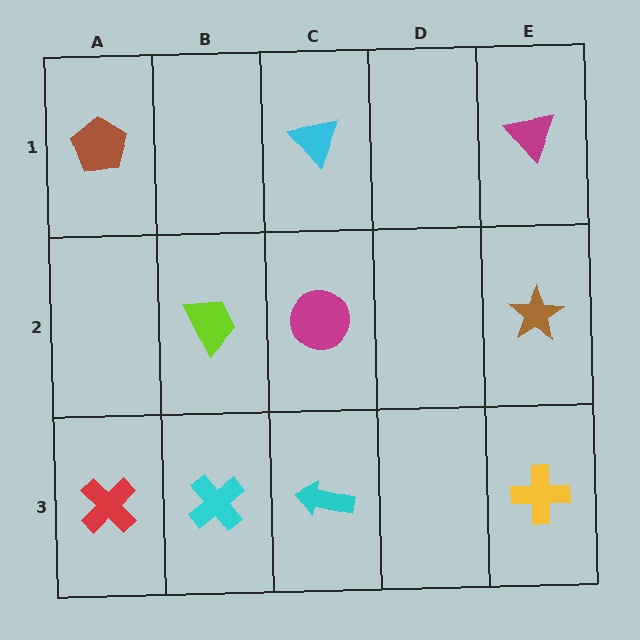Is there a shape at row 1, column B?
No, that cell is empty.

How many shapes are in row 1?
3 shapes.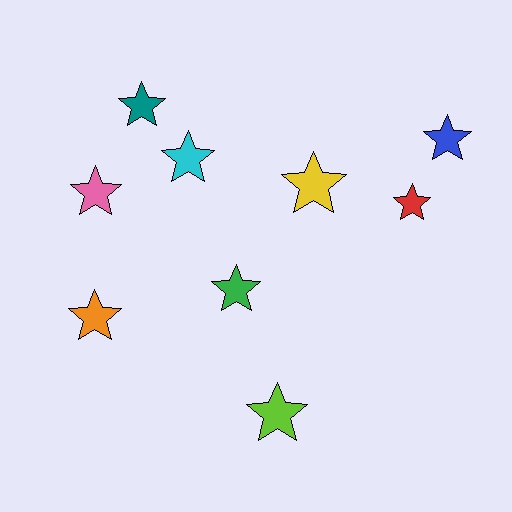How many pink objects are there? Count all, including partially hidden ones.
There is 1 pink object.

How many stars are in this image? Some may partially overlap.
There are 9 stars.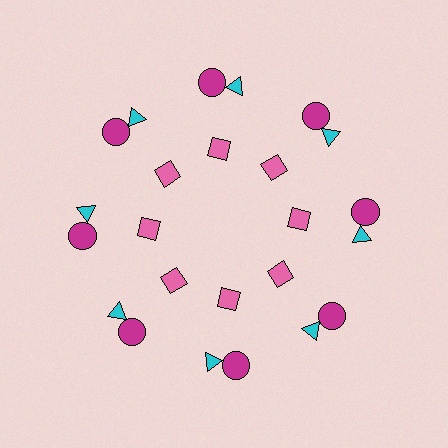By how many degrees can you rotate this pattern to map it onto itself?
The pattern maps onto itself every 45 degrees of rotation.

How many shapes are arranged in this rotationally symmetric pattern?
There are 24 shapes, arranged in 8 groups of 3.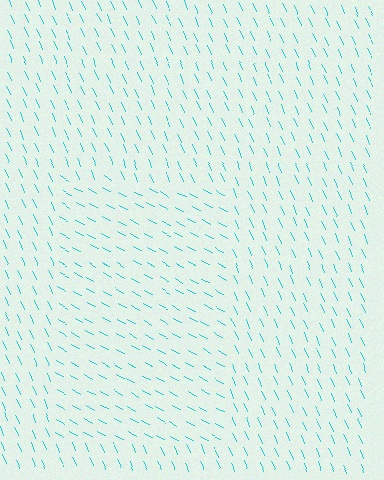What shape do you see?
I see a rectangle.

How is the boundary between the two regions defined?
The boundary is defined purely by a change in line orientation (approximately 38 degrees difference). All lines are the same color and thickness.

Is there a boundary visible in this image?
Yes, there is a texture boundary formed by a change in line orientation.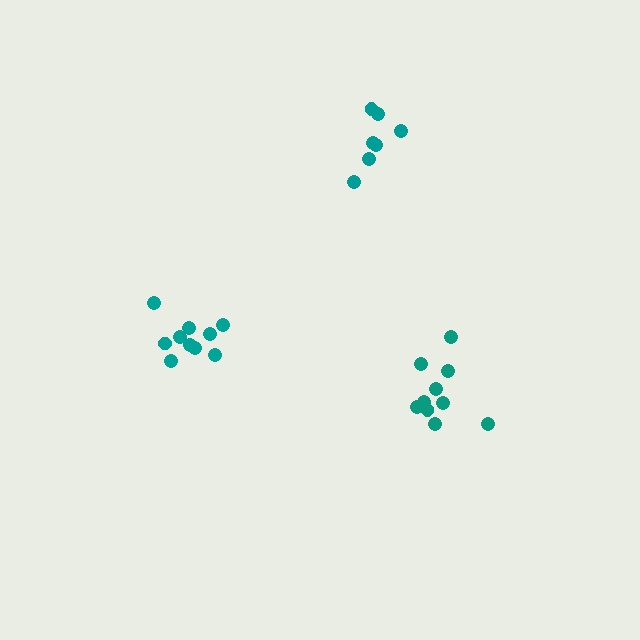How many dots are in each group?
Group 1: 10 dots, Group 2: 10 dots, Group 3: 7 dots (27 total).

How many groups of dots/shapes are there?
There are 3 groups.